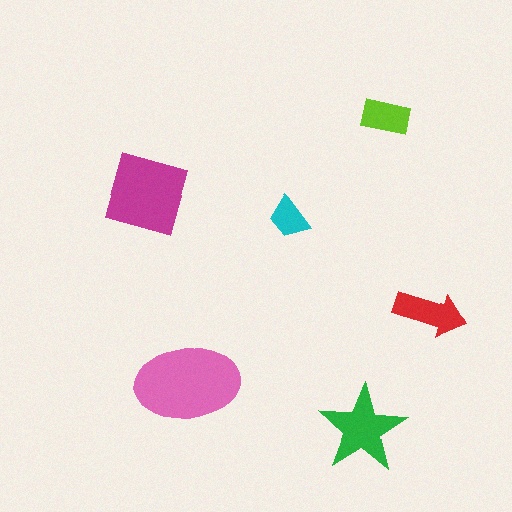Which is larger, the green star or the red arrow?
The green star.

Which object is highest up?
The lime rectangle is topmost.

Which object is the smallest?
The cyan trapezoid.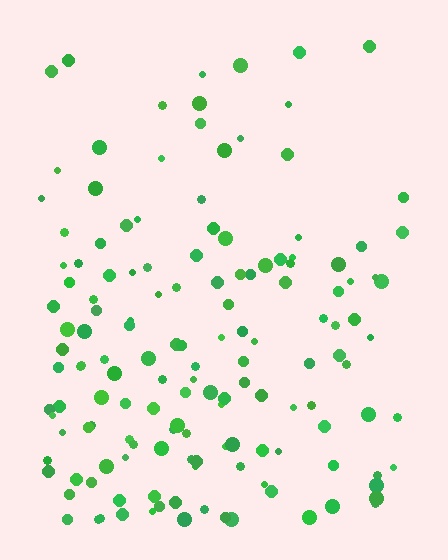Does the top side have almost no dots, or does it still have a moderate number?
Still a moderate number, just noticeably fewer than the bottom.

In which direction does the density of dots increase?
From top to bottom, with the bottom side densest.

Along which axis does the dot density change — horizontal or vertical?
Vertical.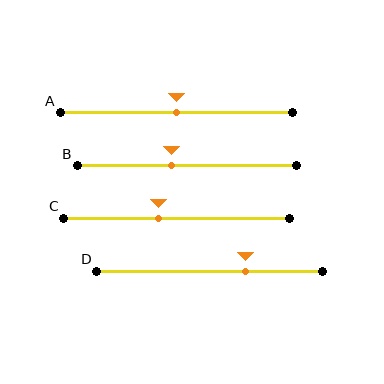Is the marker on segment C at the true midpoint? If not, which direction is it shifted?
No, the marker on segment C is shifted to the left by about 8% of the segment length.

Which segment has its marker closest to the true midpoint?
Segment A has its marker closest to the true midpoint.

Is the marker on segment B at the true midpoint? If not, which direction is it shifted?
No, the marker on segment B is shifted to the left by about 7% of the segment length.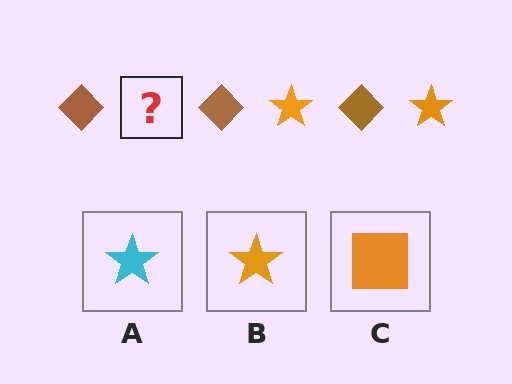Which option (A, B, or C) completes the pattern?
B.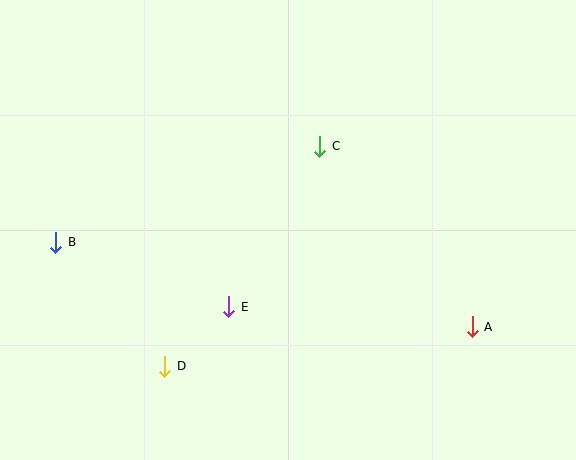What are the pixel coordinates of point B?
Point B is at (56, 242).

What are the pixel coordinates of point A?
Point A is at (472, 327).